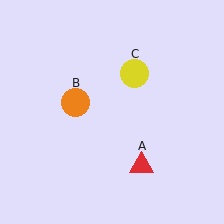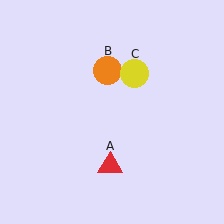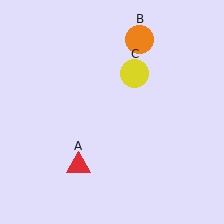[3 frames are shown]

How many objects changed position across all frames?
2 objects changed position: red triangle (object A), orange circle (object B).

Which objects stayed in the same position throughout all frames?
Yellow circle (object C) remained stationary.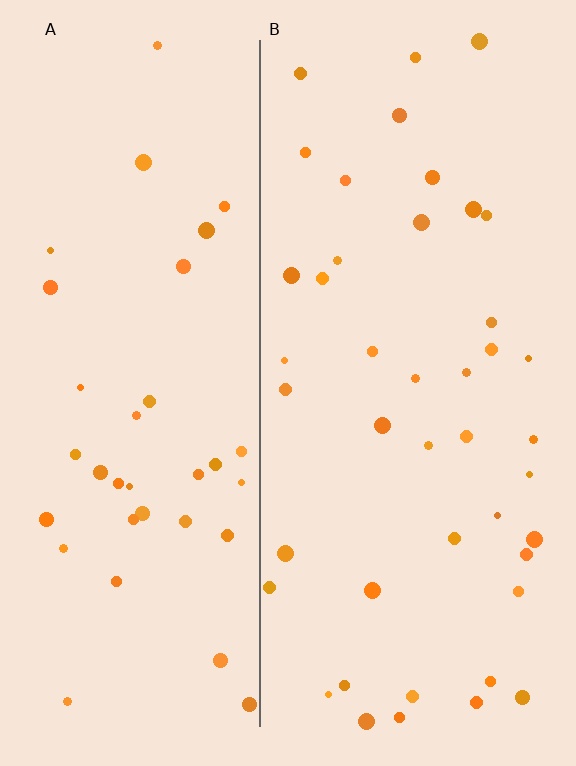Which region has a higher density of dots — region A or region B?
B (the right).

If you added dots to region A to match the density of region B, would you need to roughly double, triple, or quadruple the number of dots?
Approximately double.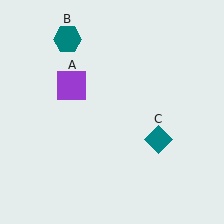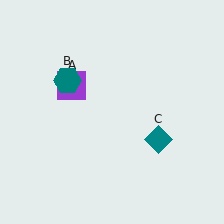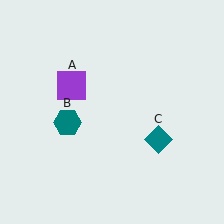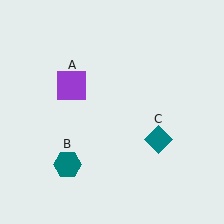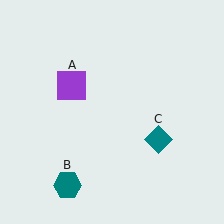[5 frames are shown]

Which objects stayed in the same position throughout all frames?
Purple square (object A) and teal diamond (object C) remained stationary.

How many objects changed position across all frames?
1 object changed position: teal hexagon (object B).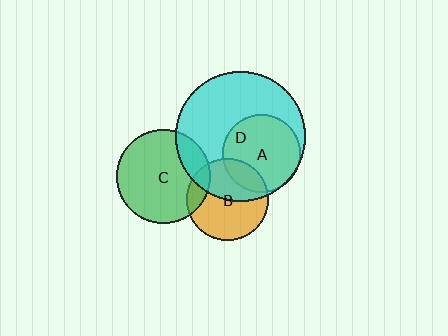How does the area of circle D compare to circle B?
Approximately 2.5 times.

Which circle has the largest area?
Circle D (cyan).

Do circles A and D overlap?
Yes.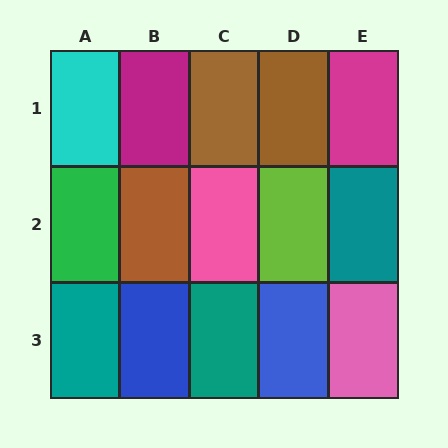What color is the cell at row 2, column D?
Lime.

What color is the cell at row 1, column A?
Cyan.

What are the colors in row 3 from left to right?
Teal, blue, teal, blue, pink.